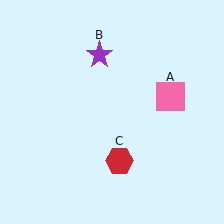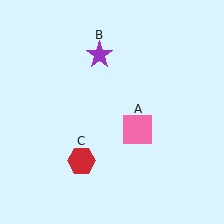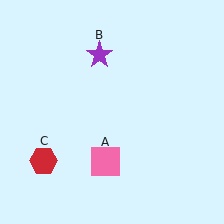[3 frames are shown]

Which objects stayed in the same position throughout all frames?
Purple star (object B) remained stationary.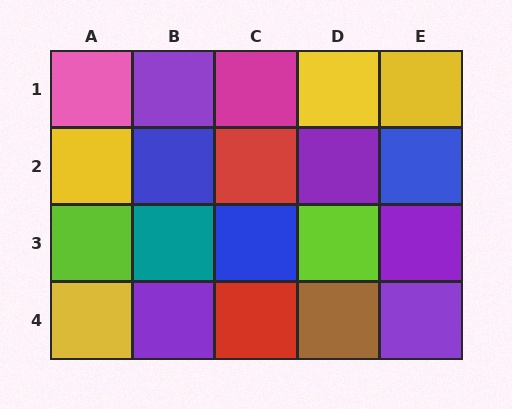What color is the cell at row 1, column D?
Yellow.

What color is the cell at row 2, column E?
Blue.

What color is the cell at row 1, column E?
Yellow.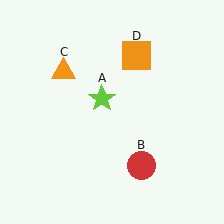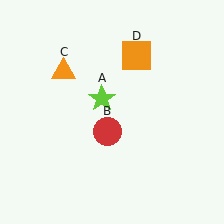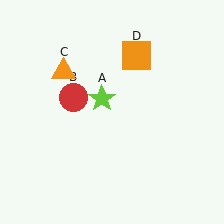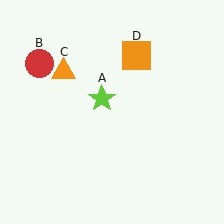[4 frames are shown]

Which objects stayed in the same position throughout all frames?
Lime star (object A) and orange triangle (object C) and orange square (object D) remained stationary.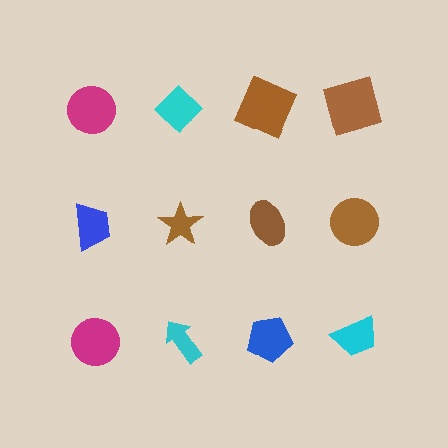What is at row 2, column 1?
A blue trapezoid.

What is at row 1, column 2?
A cyan diamond.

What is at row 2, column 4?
A brown circle.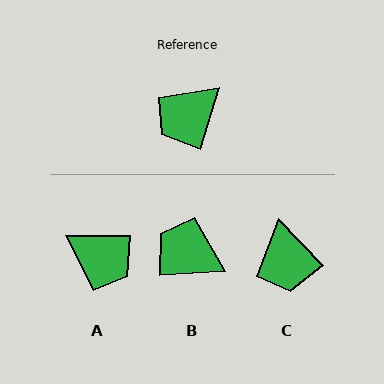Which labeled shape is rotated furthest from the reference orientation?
A, about 107 degrees away.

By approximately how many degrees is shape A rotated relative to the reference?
Approximately 107 degrees counter-clockwise.